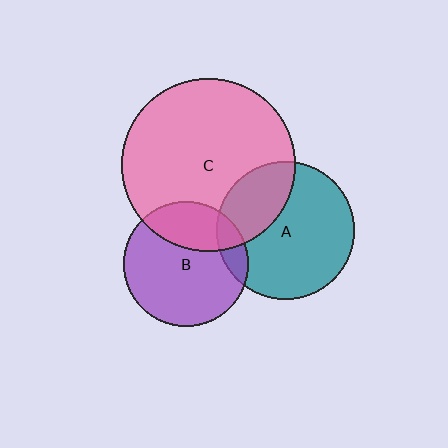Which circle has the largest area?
Circle C (pink).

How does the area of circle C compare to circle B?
Approximately 1.9 times.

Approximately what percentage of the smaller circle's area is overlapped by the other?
Approximately 30%.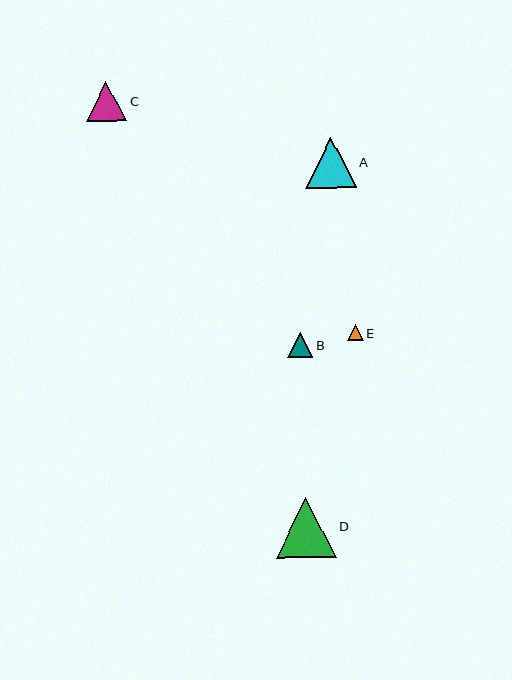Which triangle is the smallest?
Triangle E is the smallest with a size of approximately 16 pixels.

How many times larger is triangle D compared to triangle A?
Triangle D is approximately 1.2 times the size of triangle A.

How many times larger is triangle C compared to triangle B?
Triangle C is approximately 1.6 times the size of triangle B.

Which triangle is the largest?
Triangle D is the largest with a size of approximately 60 pixels.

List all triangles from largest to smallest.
From largest to smallest: D, A, C, B, E.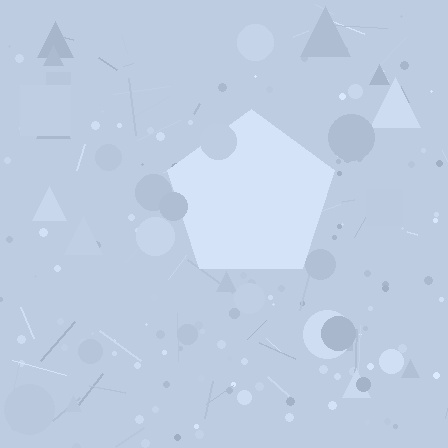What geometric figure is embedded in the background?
A pentagon is embedded in the background.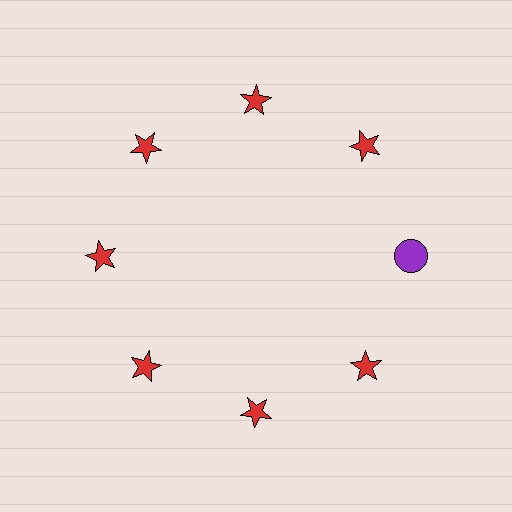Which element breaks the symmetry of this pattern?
The purple circle at roughly the 3 o'clock position breaks the symmetry. All other shapes are red stars.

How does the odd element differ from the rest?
It differs in both color (purple instead of red) and shape (circle instead of star).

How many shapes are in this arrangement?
There are 8 shapes arranged in a ring pattern.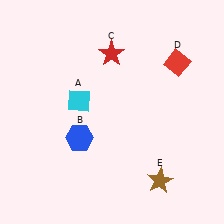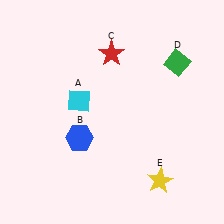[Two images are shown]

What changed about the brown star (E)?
In Image 1, E is brown. In Image 2, it changed to yellow.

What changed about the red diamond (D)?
In Image 1, D is red. In Image 2, it changed to green.